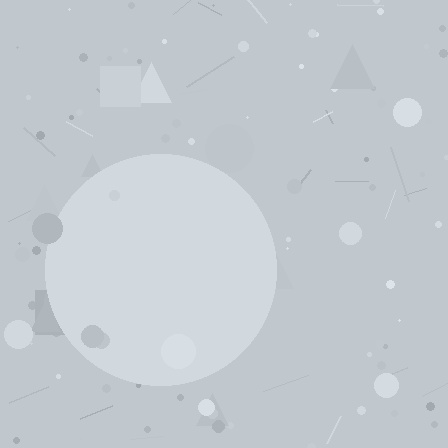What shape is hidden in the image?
A circle is hidden in the image.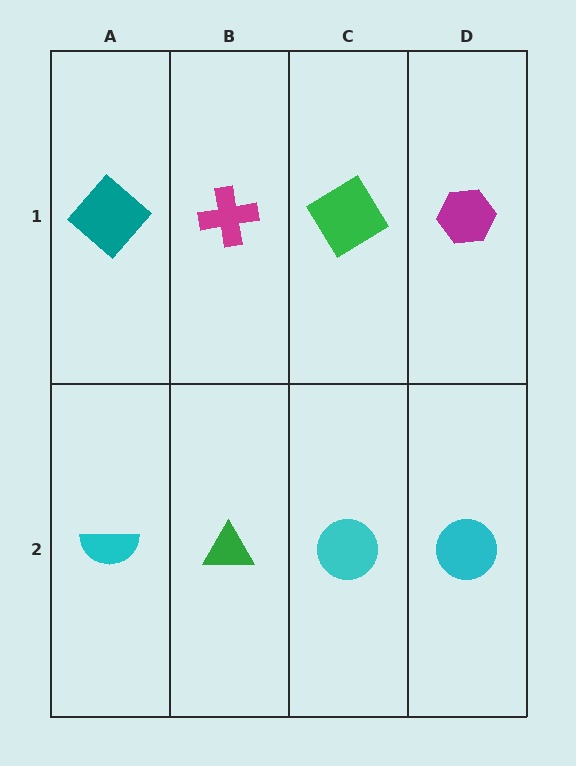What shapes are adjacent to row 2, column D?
A magenta hexagon (row 1, column D), a cyan circle (row 2, column C).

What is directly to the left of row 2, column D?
A cyan circle.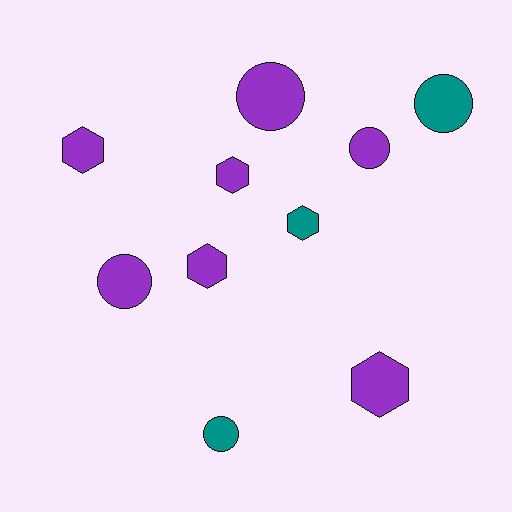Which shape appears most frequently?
Circle, with 5 objects.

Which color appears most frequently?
Purple, with 7 objects.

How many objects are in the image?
There are 10 objects.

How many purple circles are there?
There are 3 purple circles.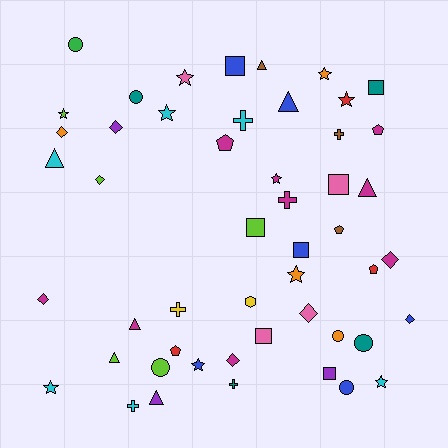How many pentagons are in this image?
There are 5 pentagons.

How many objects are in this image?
There are 50 objects.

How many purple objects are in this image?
There are 3 purple objects.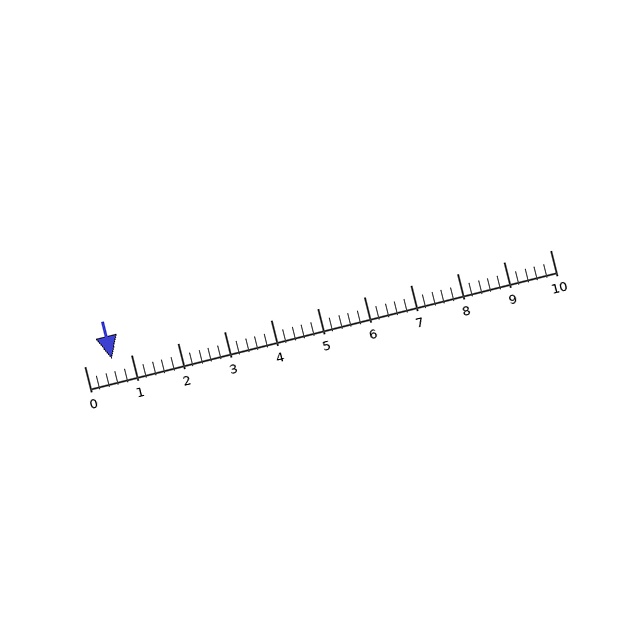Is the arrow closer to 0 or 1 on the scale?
The arrow is closer to 1.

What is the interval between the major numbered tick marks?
The major tick marks are spaced 1 units apart.